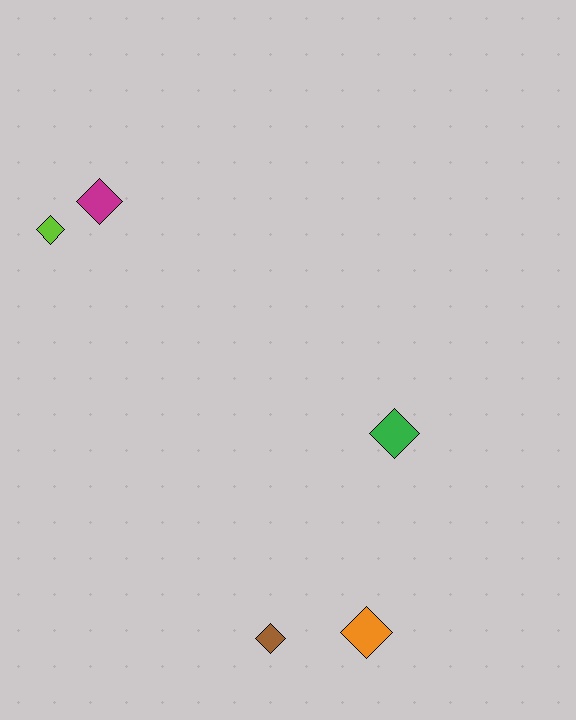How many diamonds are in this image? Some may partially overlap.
There are 5 diamonds.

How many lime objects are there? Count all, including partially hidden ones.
There is 1 lime object.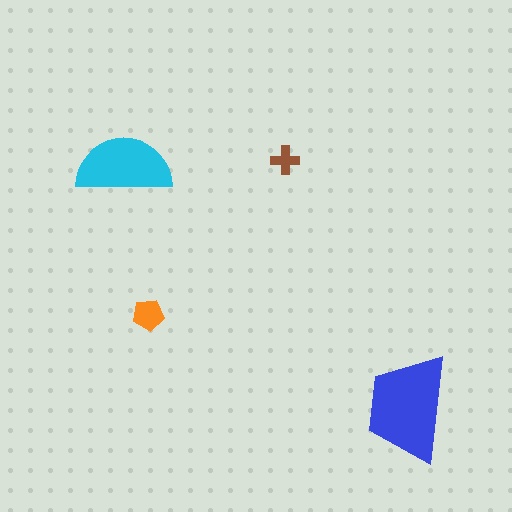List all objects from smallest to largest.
The brown cross, the orange pentagon, the cyan semicircle, the blue trapezoid.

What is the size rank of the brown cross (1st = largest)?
4th.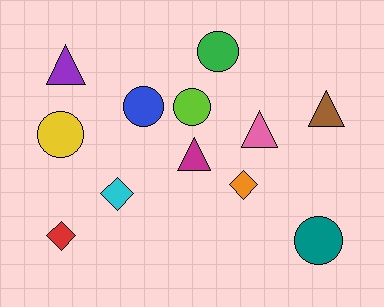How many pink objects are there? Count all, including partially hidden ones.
There is 1 pink object.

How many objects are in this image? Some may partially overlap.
There are 12 objects.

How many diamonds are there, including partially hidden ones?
There are 3 diamonds.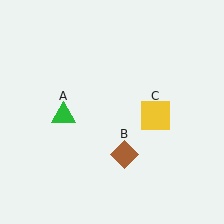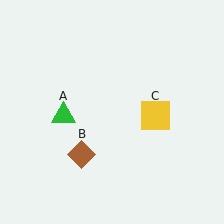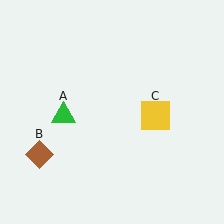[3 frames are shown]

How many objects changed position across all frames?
1 object changed position: brown diamond (object B).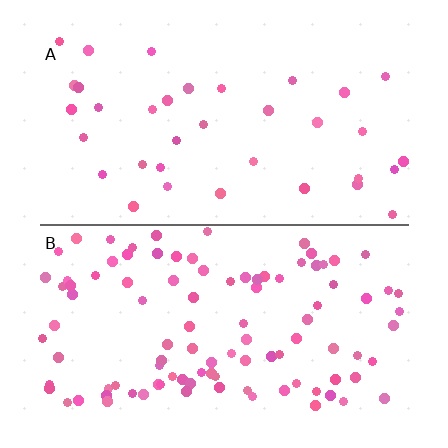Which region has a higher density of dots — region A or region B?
B (the bottom).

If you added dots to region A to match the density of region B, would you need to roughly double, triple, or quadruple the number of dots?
Approximately triple.